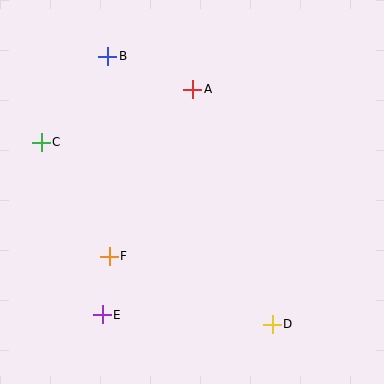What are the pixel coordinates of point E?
Point E is at (102, 315).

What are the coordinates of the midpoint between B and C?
The midpoint between B and C is at (75, 99).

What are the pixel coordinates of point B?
Point B is at (108, 56).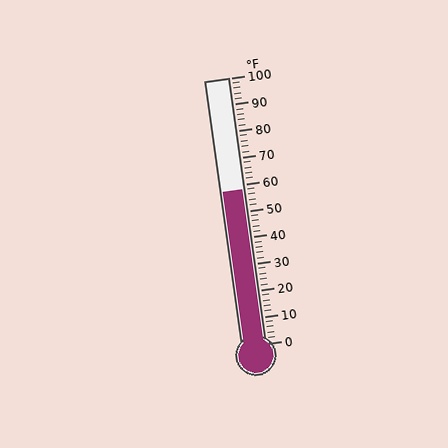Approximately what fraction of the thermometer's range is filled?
The thermometer is filled to approximately 60% of its range.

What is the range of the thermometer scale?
The thermometer scale ranges from 0°F to 100°F.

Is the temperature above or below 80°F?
The temperature is below 80°F.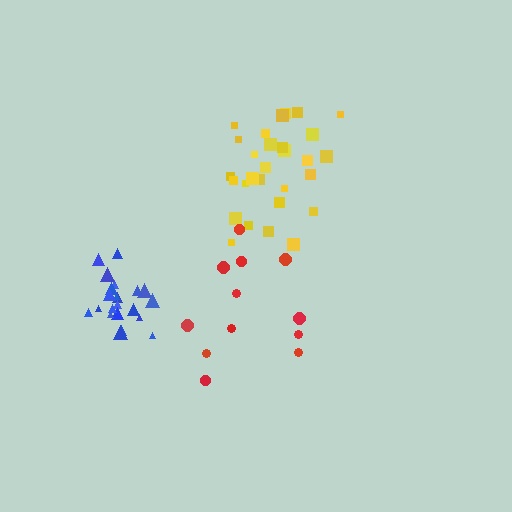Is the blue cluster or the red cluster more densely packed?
Blue.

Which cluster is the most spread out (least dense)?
Red.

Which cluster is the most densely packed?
Blue.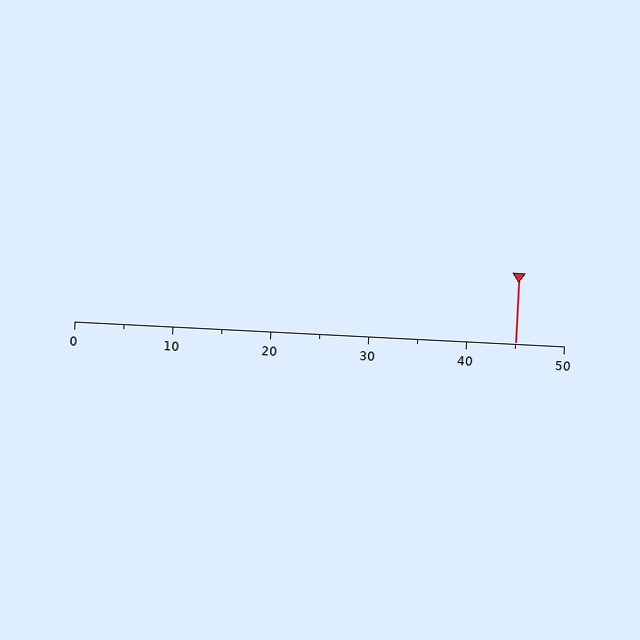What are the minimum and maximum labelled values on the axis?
The axis runs from 0 to 50.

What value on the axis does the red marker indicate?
The marker indicates approximately 45.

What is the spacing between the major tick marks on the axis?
The major ticks are spaced 10 apart.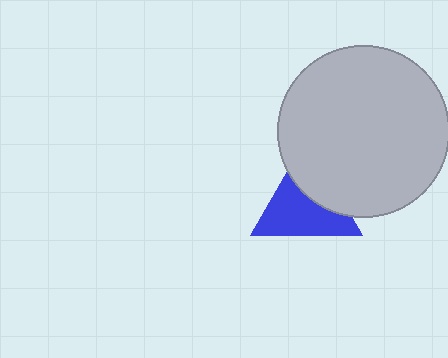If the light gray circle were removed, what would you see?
You would see the complete blue triangle.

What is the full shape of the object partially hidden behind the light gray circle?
The partially hidden object is a blue triangle.